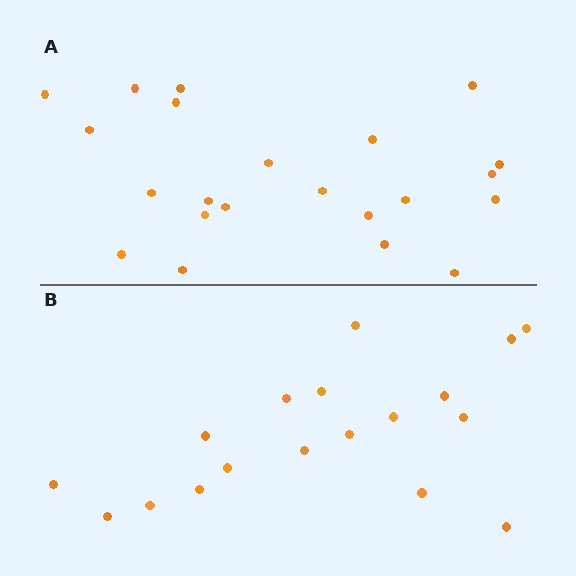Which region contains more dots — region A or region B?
Region A (the top region) has more dots.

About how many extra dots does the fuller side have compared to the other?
Region A has about 4 more dots than region B.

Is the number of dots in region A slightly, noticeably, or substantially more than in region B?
Region A has only slightly more — the two regions are fairly close. The ratio is roughly 1.2 to 1.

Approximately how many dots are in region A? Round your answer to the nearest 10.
About 20 dots. (The exact count is 22, which rounds to 20.)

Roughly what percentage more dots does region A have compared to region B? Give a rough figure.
About 20% more.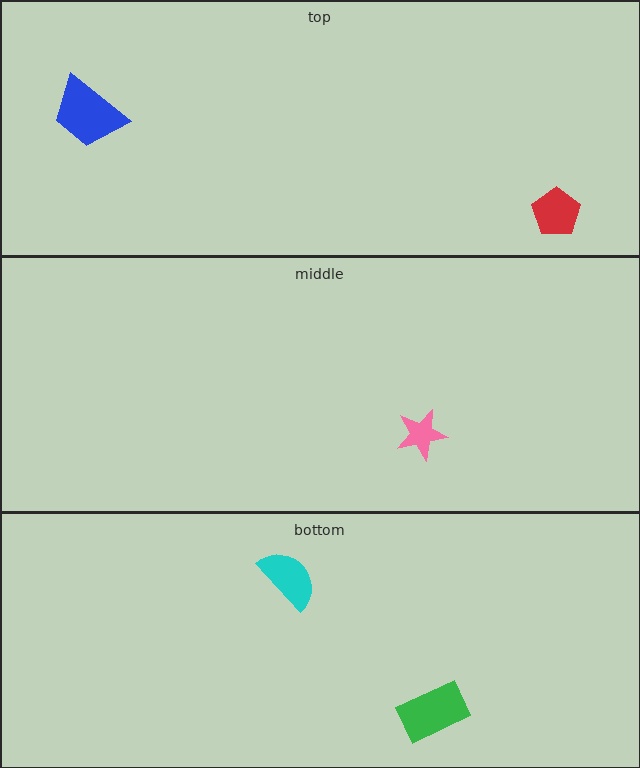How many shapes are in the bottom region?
2.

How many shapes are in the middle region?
1.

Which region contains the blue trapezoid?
The top region.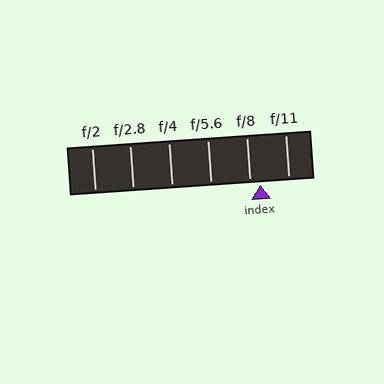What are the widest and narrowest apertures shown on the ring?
The widest aperture shown is f/2 and the narrowest is f/11.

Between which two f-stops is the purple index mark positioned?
The index mark is between f/8 and f/11.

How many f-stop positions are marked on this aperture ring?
There are 6 f-stop positions marked.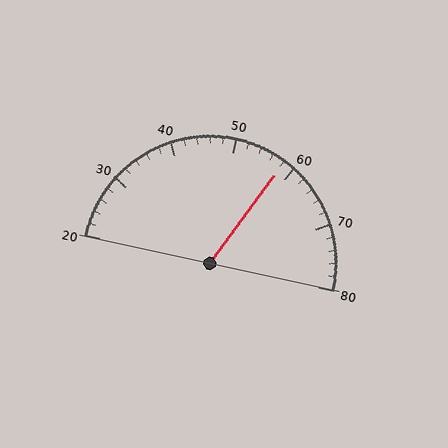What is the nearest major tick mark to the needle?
The nearest major tick mark is 60.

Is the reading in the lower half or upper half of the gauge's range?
The reading is in the upper half of the range (20 to 80).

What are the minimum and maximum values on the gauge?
The gauge ranges from 20 to 80.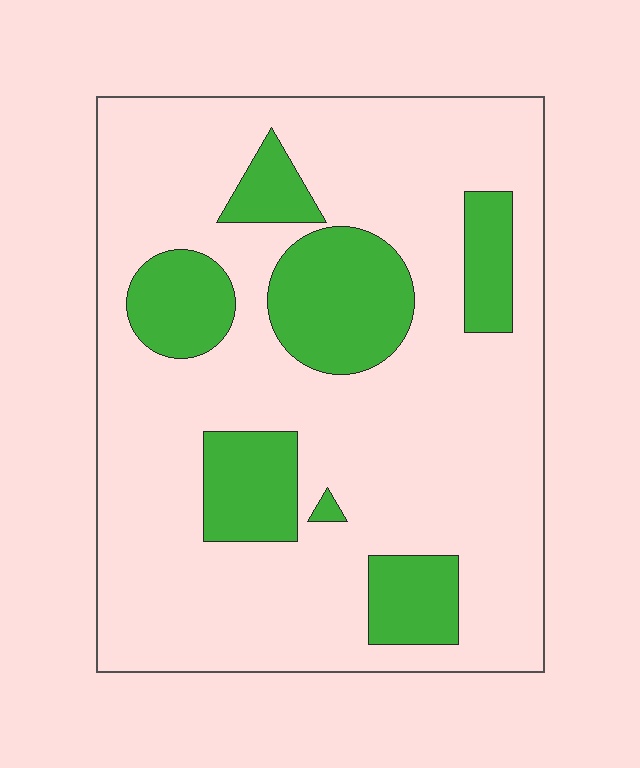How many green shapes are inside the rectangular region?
7.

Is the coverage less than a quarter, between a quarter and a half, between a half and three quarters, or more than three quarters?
Less than a quarter.